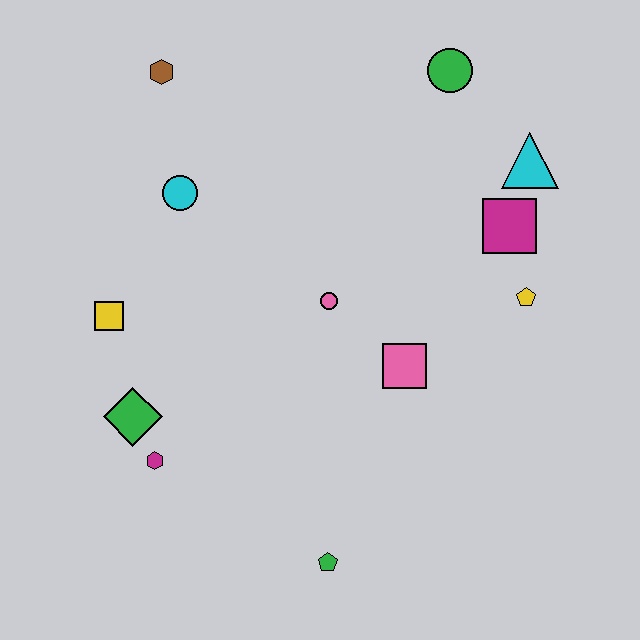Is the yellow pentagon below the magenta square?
Yes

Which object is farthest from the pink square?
The brown hexagon is farthest from the pink square.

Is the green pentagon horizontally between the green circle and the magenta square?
No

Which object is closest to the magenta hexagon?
The green diamond is closest to the magenta hexagon.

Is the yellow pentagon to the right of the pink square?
Yes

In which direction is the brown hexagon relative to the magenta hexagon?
The brown hexagon is above the magenta hexagon.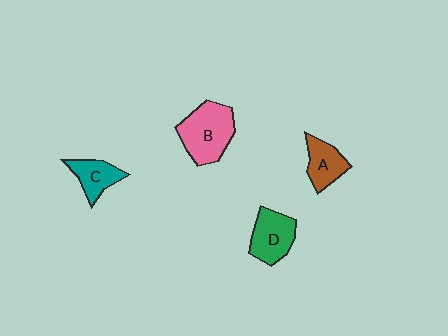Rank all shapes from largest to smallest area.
From largest to smallest: B (pink), D (green), A (brown), C (teal).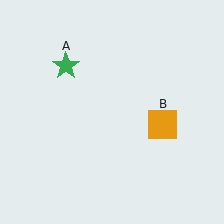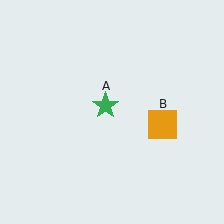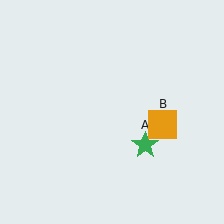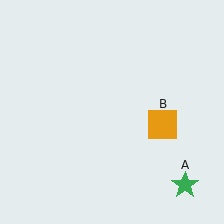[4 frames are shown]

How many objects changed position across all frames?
1 object changed position: green star (object A).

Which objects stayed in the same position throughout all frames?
Orange square (object B) remained stationary.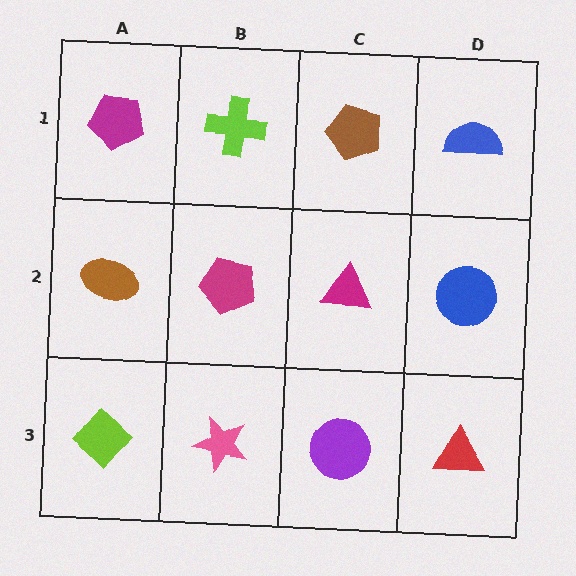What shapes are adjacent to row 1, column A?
A brown ellipse (row 2, column A), a lime cross (row 1, column B).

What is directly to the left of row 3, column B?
A lime diamond.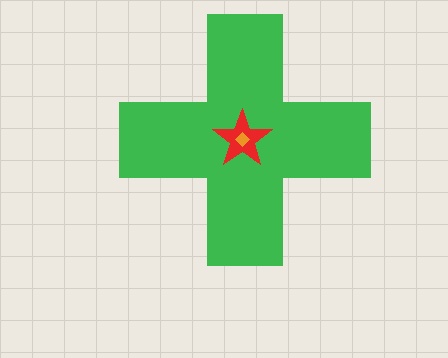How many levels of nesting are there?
3.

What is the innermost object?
The orange diamond.